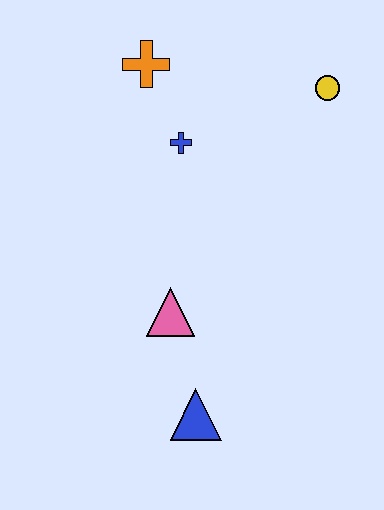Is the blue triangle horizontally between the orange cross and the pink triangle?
No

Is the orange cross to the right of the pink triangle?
No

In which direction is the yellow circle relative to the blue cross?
The yellow circle is to the right of the blue cross.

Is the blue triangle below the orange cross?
Yes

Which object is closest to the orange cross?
The blue cross is closest to the orange cross.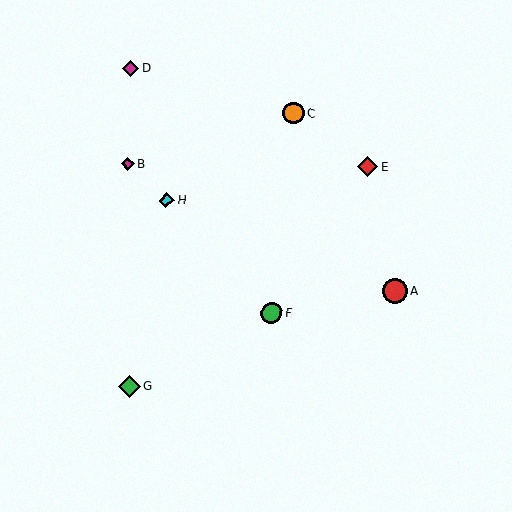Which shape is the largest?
The red circle (labeled A) is the largest.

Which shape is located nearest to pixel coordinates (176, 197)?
The cyan diamond (labeled H) at (166, 200) is nearest to that location.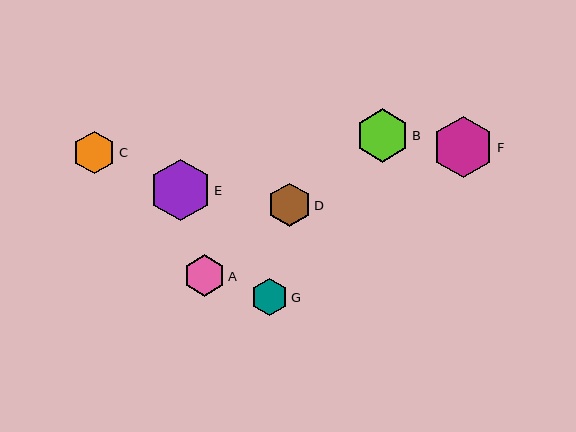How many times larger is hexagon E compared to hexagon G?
Hexagon E is approximately 1.6 times the size of hexagon G.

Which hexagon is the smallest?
Hexagon G is the smallest with a size of approximately 37 pixels.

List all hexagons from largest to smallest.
From largest to smallest: E, F, B, D, C, A, G.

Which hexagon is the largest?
Hexagon E is the largest with a size of approximately 62 pixels.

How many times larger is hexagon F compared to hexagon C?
Hexagon F is approximately 1.4 times the size of hexagon C.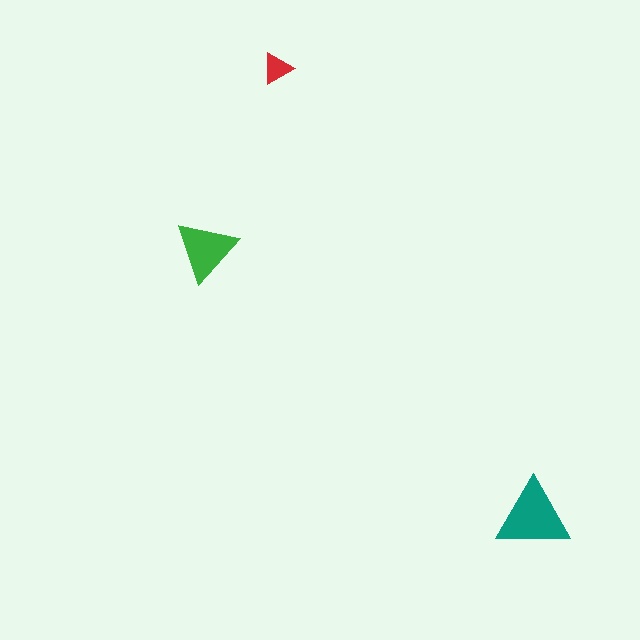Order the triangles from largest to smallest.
the teal one, the green one, the red one.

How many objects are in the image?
There are 3 objects in the image.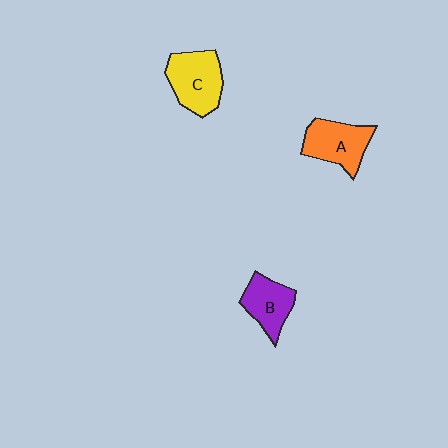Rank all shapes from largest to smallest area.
From largest to smallest: C (yellow), A (orange), B (purple).